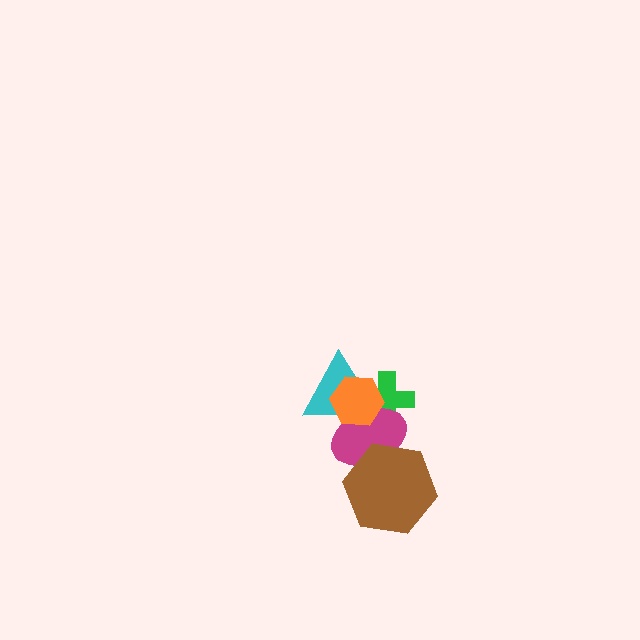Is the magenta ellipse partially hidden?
Yes, it is partially covered by another shape.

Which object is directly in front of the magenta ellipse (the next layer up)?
The orange hexagon is directly in front of the magenta ellipse.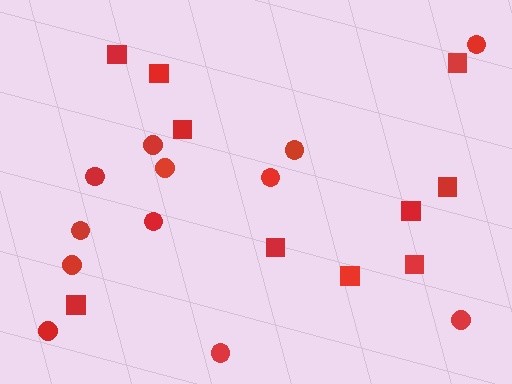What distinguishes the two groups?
There are 2 groups: one group of squares (10) and one group of circles (12).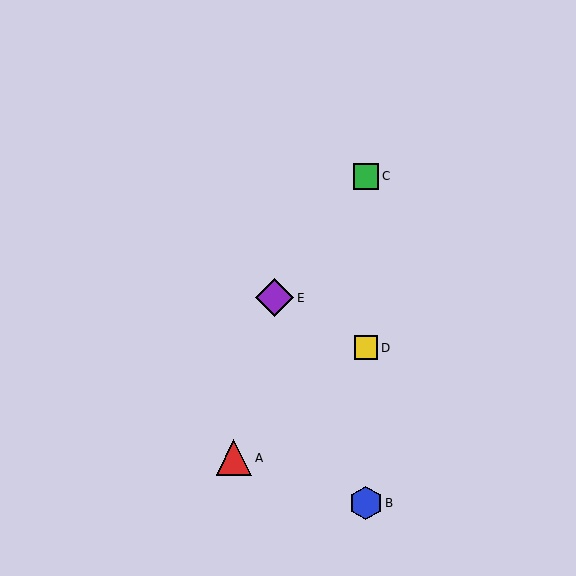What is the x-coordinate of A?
Object A is at x≈234.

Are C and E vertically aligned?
No, C is at x≈366 and E is at x≈275.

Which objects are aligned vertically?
Objects B, C, D are aligned vertically.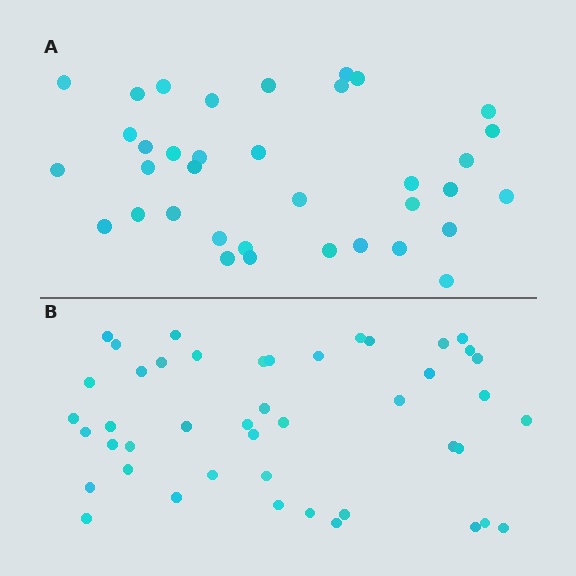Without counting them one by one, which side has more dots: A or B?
Region B (the bottom region) has more dots.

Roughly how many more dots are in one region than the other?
Region B has roughly 8 or so more dots than region A.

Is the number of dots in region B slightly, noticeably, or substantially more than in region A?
Region B has noticeably more, but not dramatically so. The ratio is roughly 1.2 to 1.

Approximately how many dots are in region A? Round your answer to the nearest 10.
About 40 dots. (The exact count is 36, which rounds to 40.)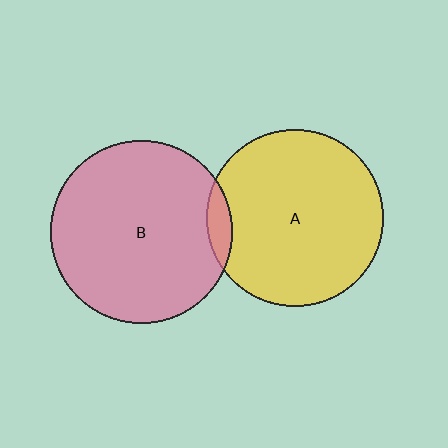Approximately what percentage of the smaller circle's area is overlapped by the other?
Approximately 5%.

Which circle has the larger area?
Circle B (pink).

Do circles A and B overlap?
Yes.